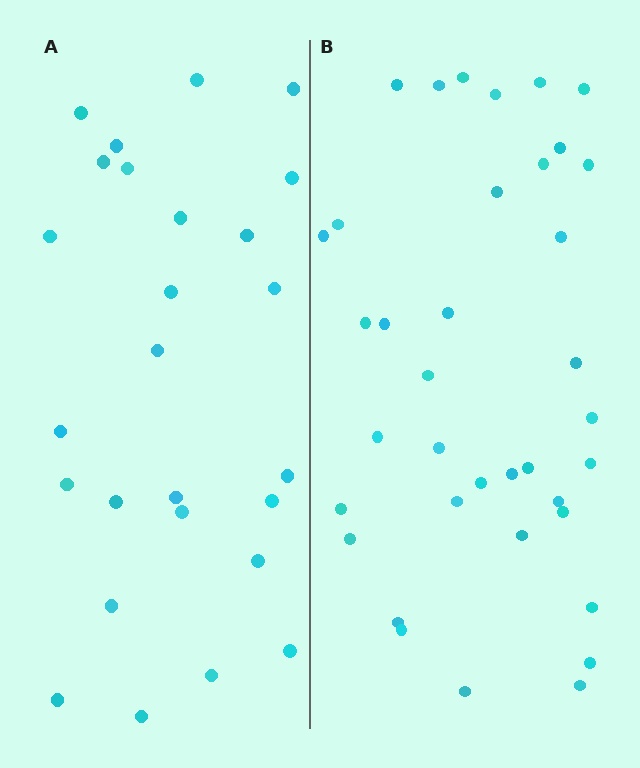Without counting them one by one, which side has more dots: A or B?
Region B (the right region) has more dots.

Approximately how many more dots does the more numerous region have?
Region B has roughly 12 or so more dots than region A.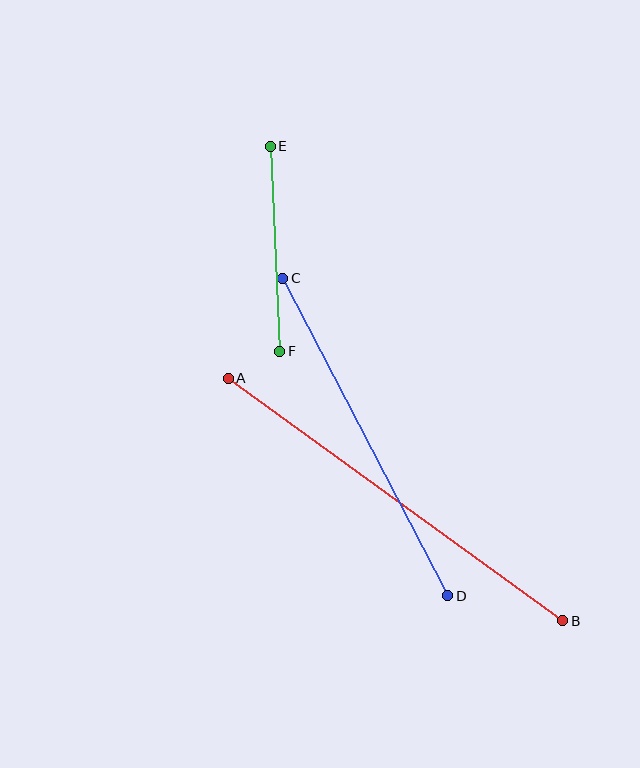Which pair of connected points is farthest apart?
Points A and B are farthest apart.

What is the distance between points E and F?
The distance is approximately 205 pixels.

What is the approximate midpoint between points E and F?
The midpoint is at approximately (275, 249) pixels.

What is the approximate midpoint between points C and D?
The midpoint is at approximately (365, 437) pixels.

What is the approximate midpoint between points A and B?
The midpoint is at approximately (396, 500) pixels.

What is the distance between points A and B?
The distance is approximately 413 pixels.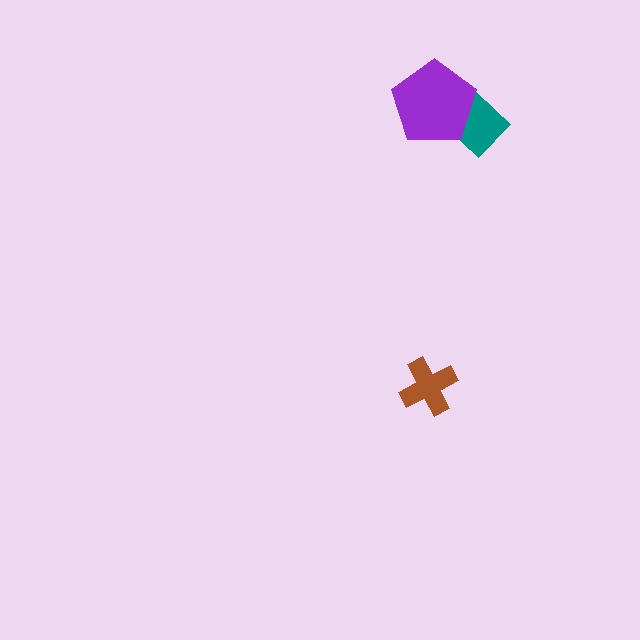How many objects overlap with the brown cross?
0 objects overlap with the brown cross.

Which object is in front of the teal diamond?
The purple pentagon is in front of the teal diamond.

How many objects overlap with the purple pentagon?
1 object overlaps with the purple pentagon.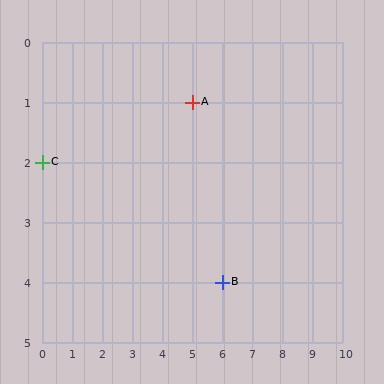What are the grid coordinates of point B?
Point B is at grid coordinates (6, 4).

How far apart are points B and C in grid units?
Points B and C are 6 columns and 2 rows apart (about 6.3 grid units diagonally).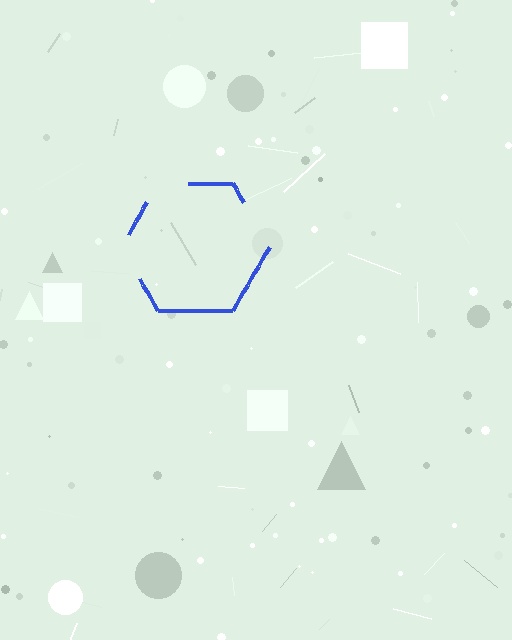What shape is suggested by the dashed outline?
The dashed outline suggests a hexagon.